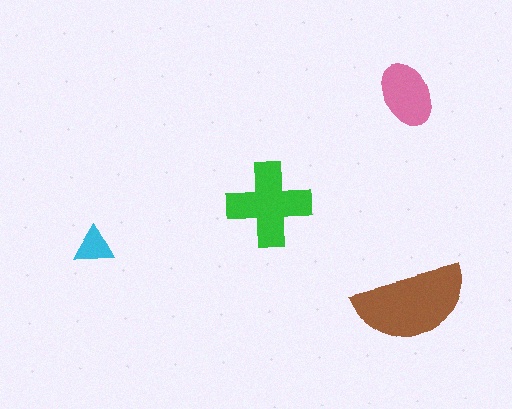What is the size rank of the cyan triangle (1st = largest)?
4th.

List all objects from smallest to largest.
The cyan triangle, the pink ellipse, the green cross, the brown semicircle.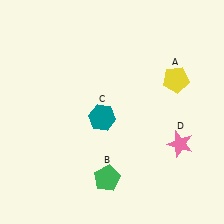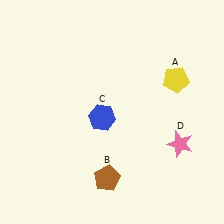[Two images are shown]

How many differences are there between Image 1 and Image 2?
There are 2 differences between the two images.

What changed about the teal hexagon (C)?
In Image 1, C is teal. In Image 2, it changed to blue.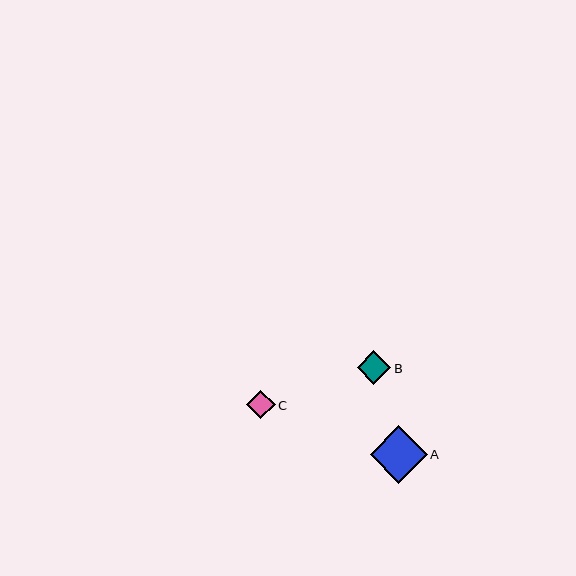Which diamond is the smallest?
Diamond C is the smallest with a size of approximately 28 pixels.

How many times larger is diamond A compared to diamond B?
Diamond A is approximately 1.7 times the size of diamond B.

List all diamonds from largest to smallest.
From largest to smallest: A, B, C.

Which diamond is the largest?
Diamond A is the largest with a size of approximately 57 pixels.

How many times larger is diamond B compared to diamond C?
Diamond B is approximately 1.2 times the size of diamond C.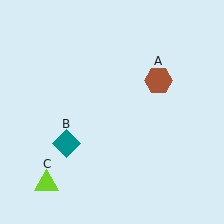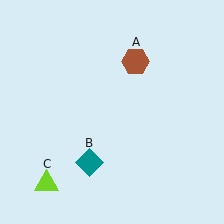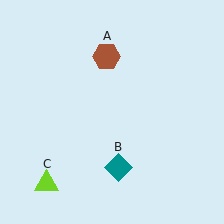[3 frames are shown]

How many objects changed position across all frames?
2 objects changed position: brown hexagon (object A), teal diamond (object B).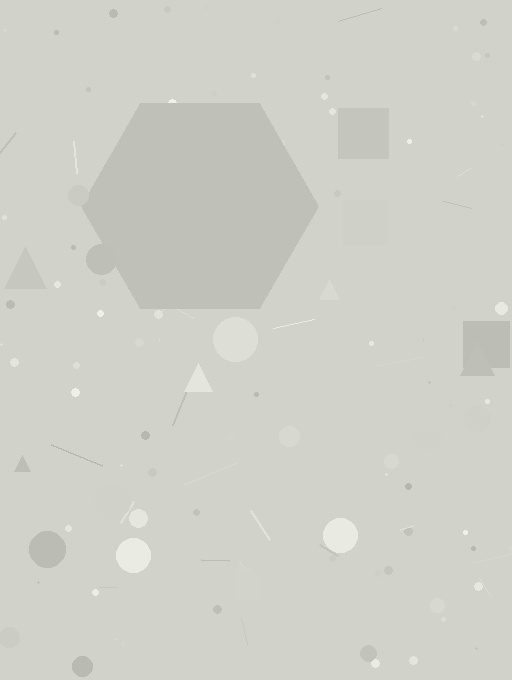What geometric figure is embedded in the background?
A hexagon is embedded in the background.